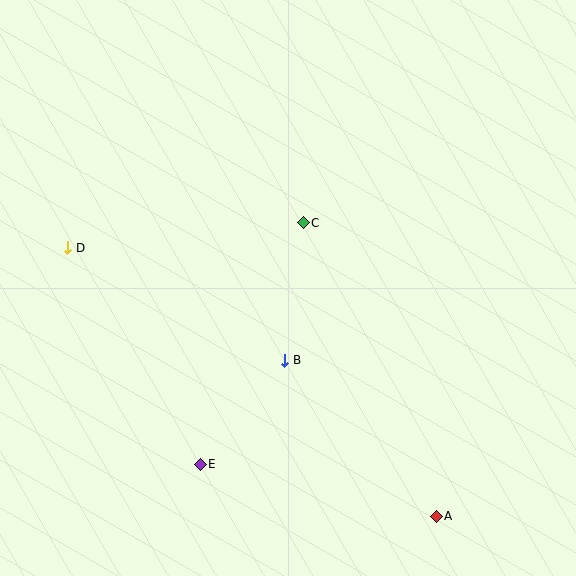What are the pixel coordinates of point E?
Point E is at (200, 464).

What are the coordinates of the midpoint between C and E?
The midpoint between C and E is at (252, 344).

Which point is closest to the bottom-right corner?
Point A is closest to the bottom-right corner.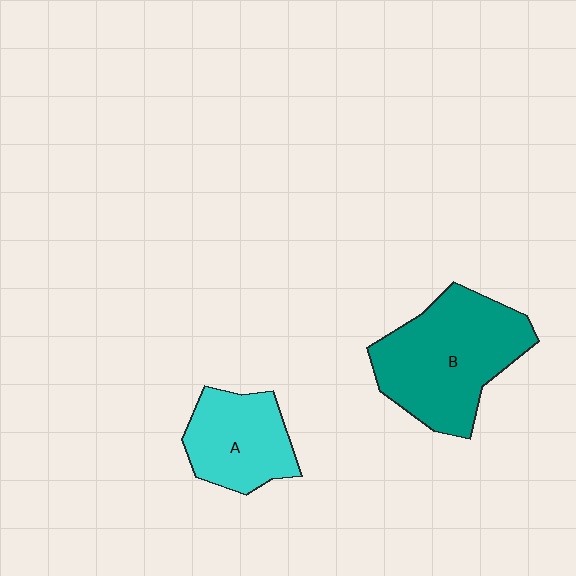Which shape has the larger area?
Shape B (teal).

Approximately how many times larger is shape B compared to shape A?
Approximately 1.6 times.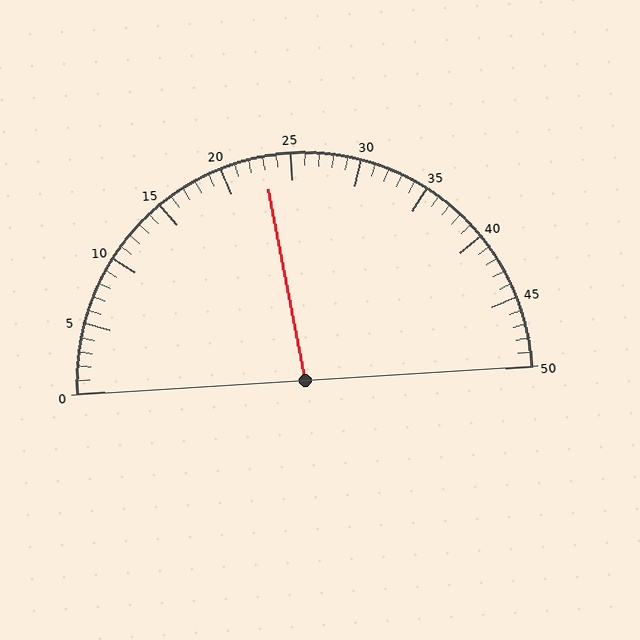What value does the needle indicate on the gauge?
The needle indicates approximately 23.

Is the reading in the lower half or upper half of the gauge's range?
The reading is in the lower half of the range (0 to 50).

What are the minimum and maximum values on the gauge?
The gauge ranges from 0 to 50.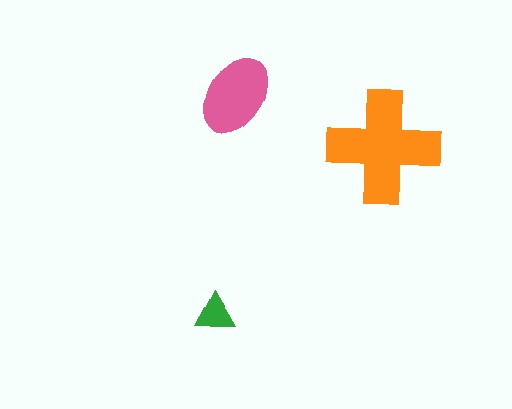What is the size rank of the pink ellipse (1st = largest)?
2nd.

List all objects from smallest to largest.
The green triangle, the pink ellipse, the orange cross.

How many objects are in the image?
There are 3 objects in the image.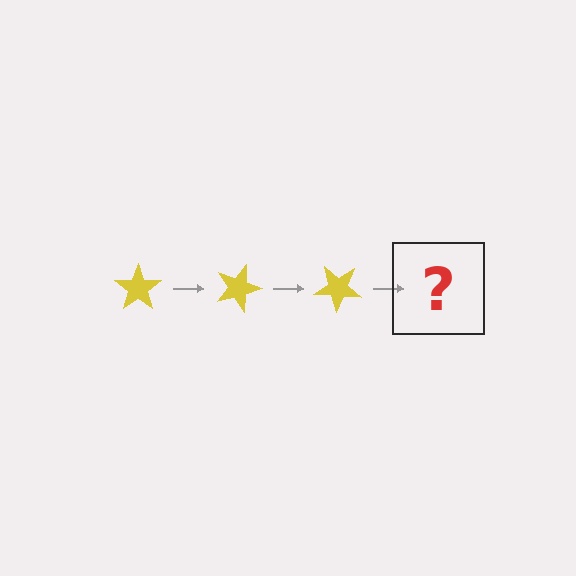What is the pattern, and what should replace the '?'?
The pattern is that the star rotates 20 degrees each step. The '?' should be a yellow star rotated 60 degrees.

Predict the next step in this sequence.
The next step is a yellow star rotated 60 degrees.